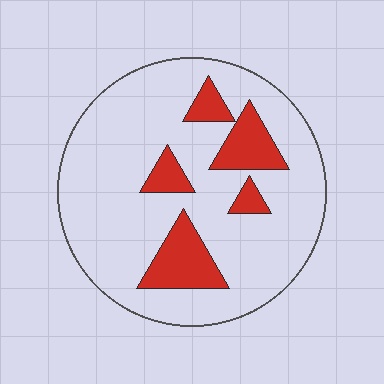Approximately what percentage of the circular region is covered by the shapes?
Approximately 20%.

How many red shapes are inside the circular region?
5.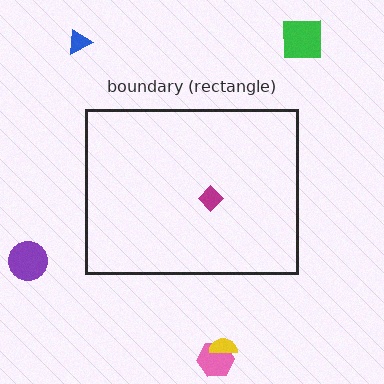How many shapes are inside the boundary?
1 inside, 5 outside.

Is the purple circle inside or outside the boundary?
Outside.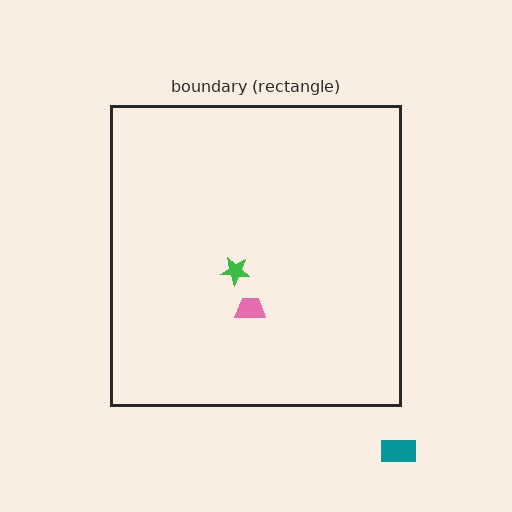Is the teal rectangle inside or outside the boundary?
Outside.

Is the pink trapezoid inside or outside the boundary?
Inside.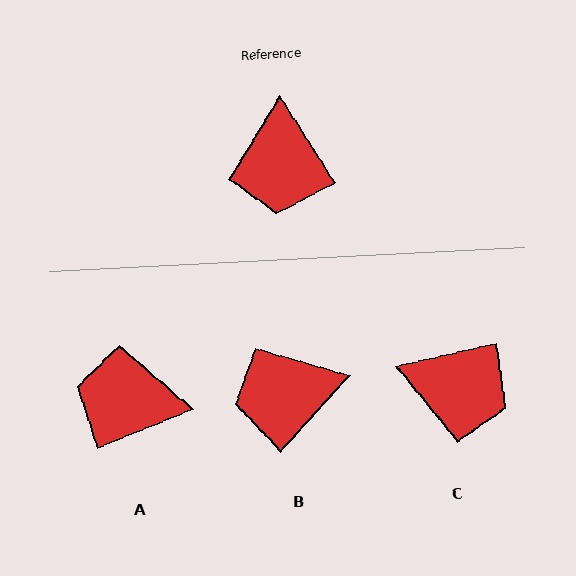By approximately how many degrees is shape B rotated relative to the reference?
Approximately 74 degrees clockwise.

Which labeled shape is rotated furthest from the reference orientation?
A, about 100 degrees away.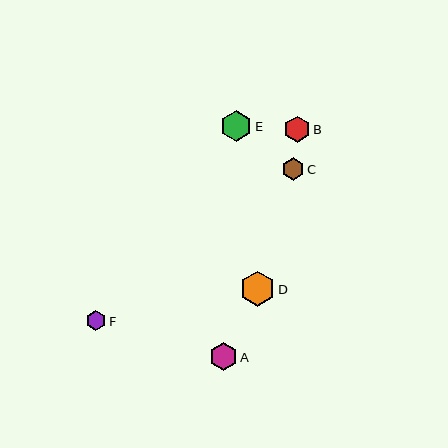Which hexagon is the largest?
Hexagon D is the largest with a size of approximately 35 pixels.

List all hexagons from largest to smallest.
From largest to smallest: D, E, A, B, C, F.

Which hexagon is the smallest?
Hexagon F is the smallest with a size of approximately 20 pixels.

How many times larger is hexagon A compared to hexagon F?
Hexagon A is approximately 1.4 times the size of hexagon F.